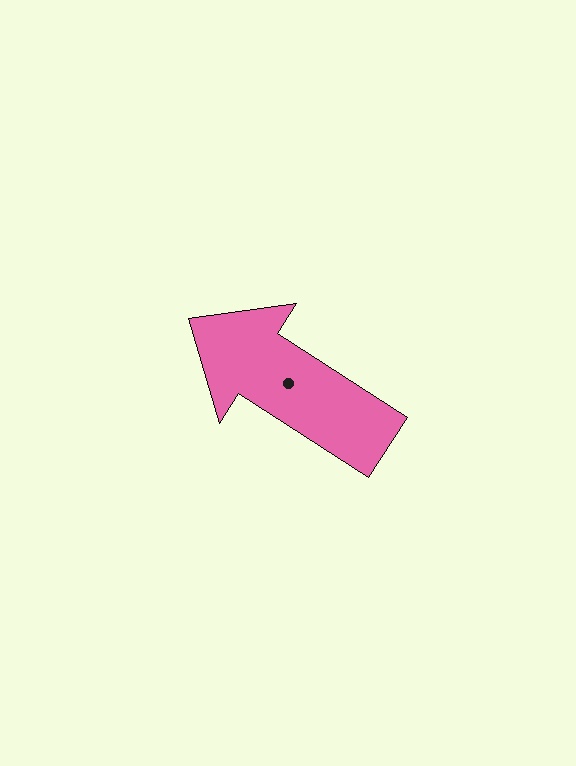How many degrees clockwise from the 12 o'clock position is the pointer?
Approximately 303 degrees.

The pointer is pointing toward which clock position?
Roughly 10 o'clock.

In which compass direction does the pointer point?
Northwest.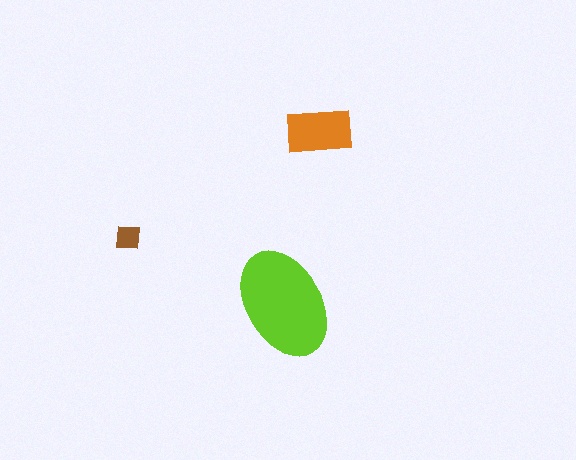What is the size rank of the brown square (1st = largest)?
3rd.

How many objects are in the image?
There are 3 objects in the image.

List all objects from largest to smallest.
The lime ellipse, the orange rectangle, the brown square.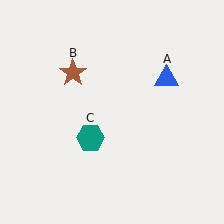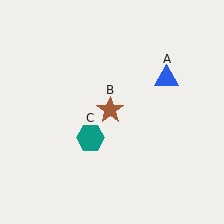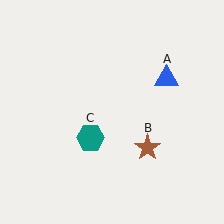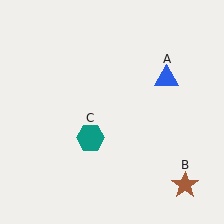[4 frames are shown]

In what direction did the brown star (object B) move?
The brown star (object B) moved down and to the right.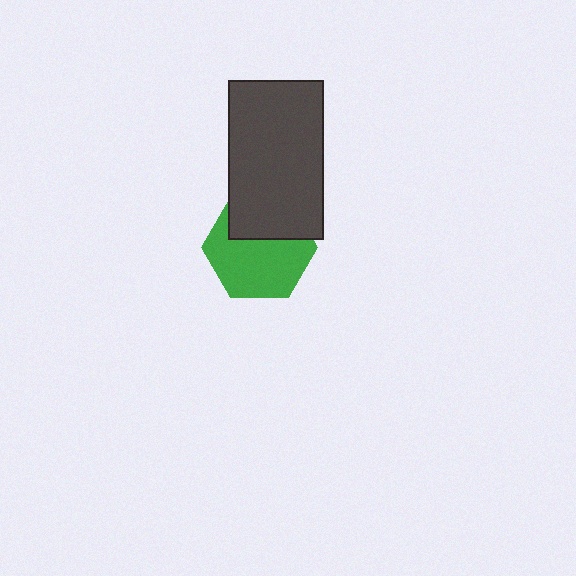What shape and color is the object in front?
The object in front is a dark gray rectangle.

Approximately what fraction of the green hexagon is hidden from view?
Roughly 35% of the green hexagon is hidden behind the dark gray rectangle.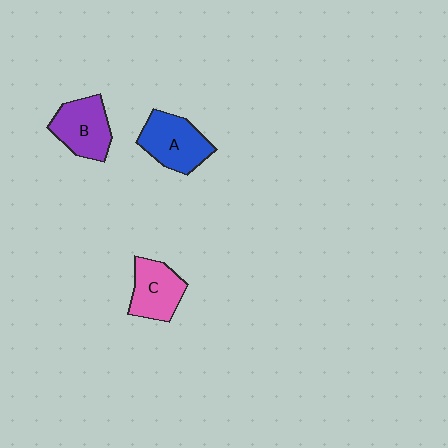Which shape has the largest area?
Shape A (blue).